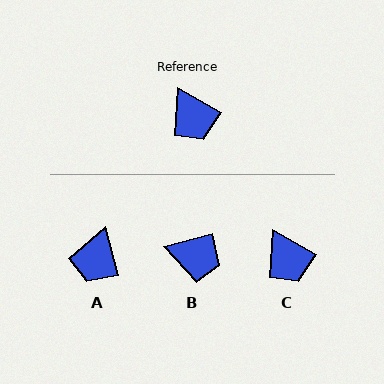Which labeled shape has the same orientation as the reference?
C.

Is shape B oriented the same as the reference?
No, it is off by about 45 degrees.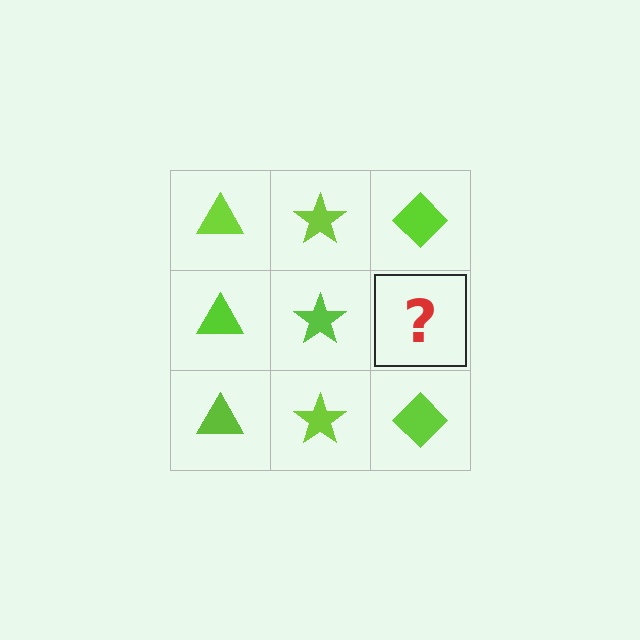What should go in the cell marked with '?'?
The missing cell should contain a lime diamond.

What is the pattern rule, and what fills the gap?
The rule is that each column has a consistent shape. The gap should be filled with a lime diamond.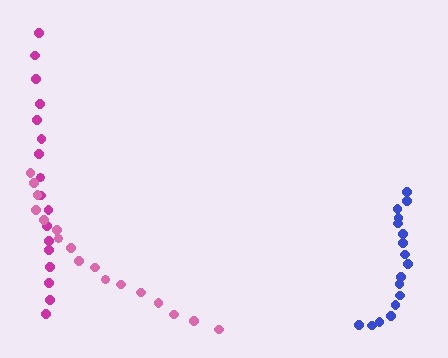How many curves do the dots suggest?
There are 3 distinct paths.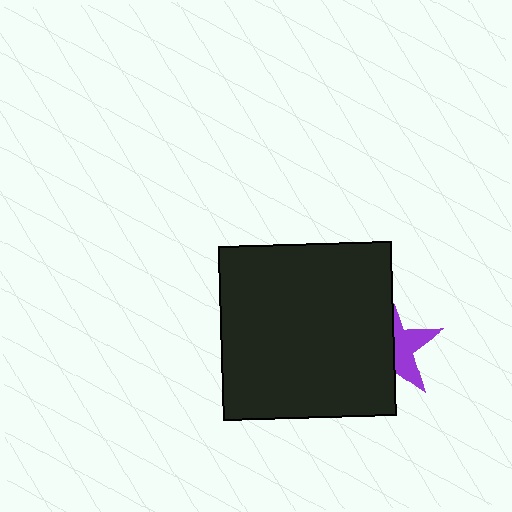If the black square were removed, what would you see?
You would see the complete purple star.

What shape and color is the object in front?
The object in front is a black square.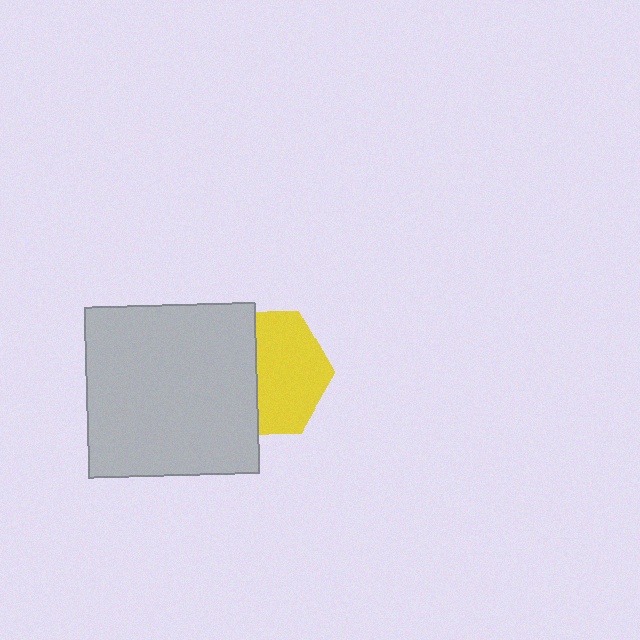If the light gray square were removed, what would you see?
You would see the complete yellow hexagon.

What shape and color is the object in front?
The object in front is a light gray square.